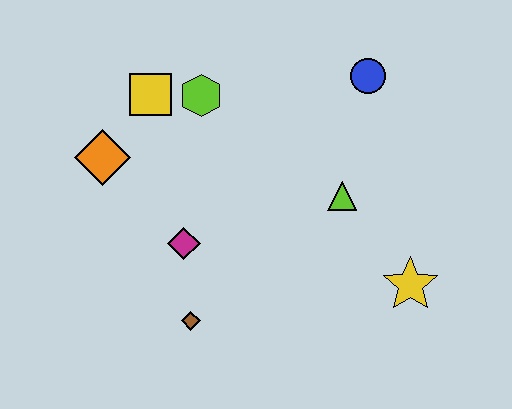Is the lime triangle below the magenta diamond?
No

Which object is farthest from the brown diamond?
The blue circle is farthest from the brown diamond.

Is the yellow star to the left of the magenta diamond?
No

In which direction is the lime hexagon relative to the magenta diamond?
The lime hexagon is above the magenta diamond.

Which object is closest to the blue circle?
The lime triangle is closest to the blue circle.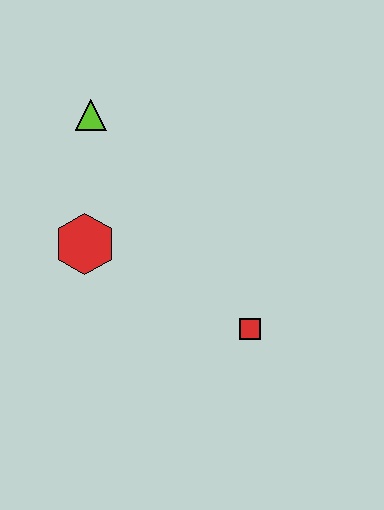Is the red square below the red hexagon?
Yes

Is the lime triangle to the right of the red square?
No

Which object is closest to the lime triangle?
The red hexagon is closest to the lime triangle.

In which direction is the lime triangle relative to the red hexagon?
The lime triangle is above the red hexagon.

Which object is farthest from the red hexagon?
The red square is farthest from the red hexagon.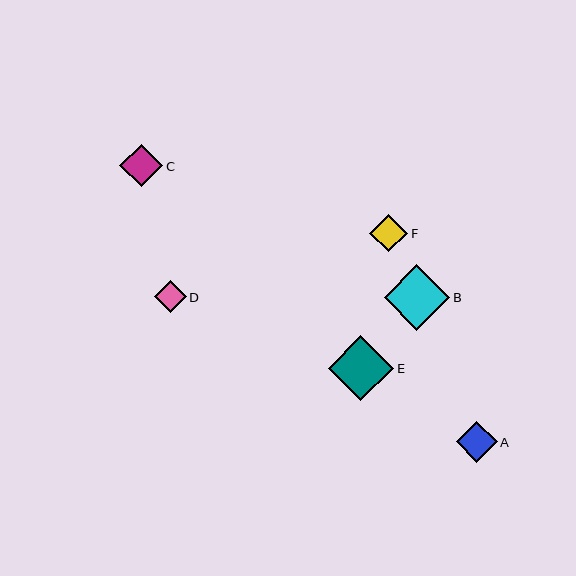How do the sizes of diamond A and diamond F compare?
Diamond A and diamond F are approximately the same size.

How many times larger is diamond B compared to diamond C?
Diamond B is approximately 1.5 times the size of diamond C.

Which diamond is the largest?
Diamond B is the largest with a size of approximately 66 pixels.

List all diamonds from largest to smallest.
From largest to smallest: B, E, C, A, F, D.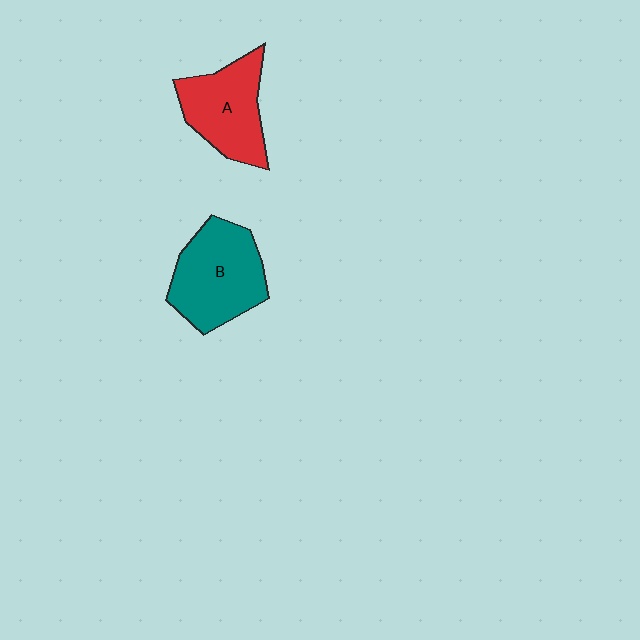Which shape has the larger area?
Shape B (teal).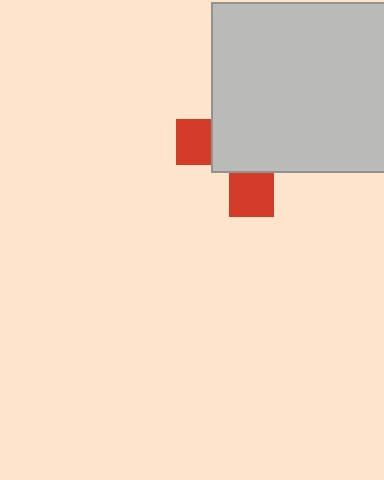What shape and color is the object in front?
The object in front is a light gray rectangle.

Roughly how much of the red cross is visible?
A small part of it is visible (roughly 31%).